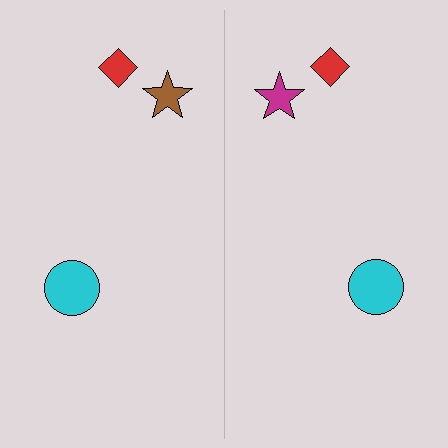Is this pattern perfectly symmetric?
No, the pattern is not perfectly symmetric. The magenta star on the right side breaks the symmetry — its mirror counterpart is brown.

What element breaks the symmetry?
The magenta star on the right side breaks the symmetry — its mirror counterpart is brown.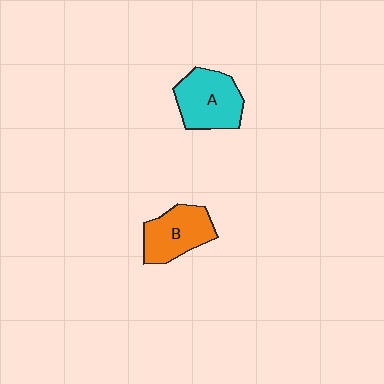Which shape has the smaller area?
Shape B (orange).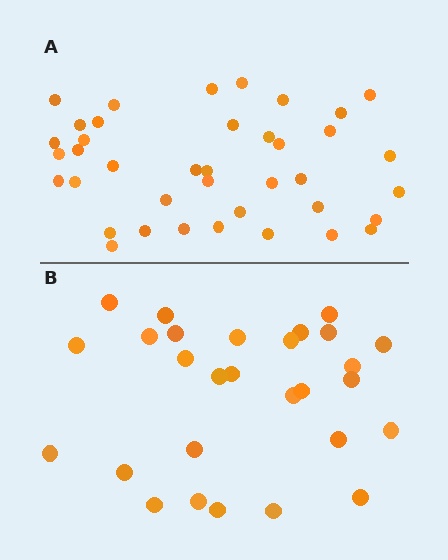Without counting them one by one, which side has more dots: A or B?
Region A (the top region) has more dots.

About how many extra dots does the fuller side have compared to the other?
Region A has roughly 12 or so more dots than region B.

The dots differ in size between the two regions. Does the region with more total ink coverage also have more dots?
No. Region B has more total ink coverage because its dots are larger, but region A actually contains more individual dots. Total area can be misleading — the number of items is what matters here.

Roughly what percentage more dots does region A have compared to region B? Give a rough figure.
About 40% more.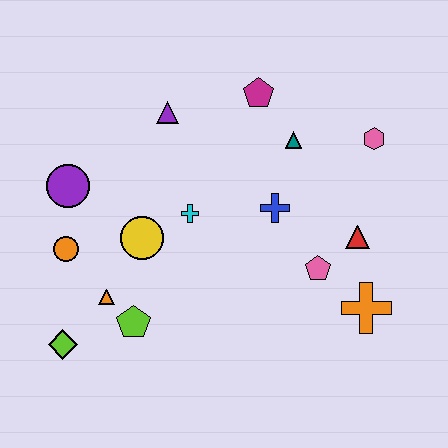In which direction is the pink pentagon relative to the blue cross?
The pink pentagon is below the blue cross.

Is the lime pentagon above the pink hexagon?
No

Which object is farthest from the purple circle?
The orange cross is farthest from the purple circle.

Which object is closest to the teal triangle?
The magenta pentagon is closest to the teal triangle.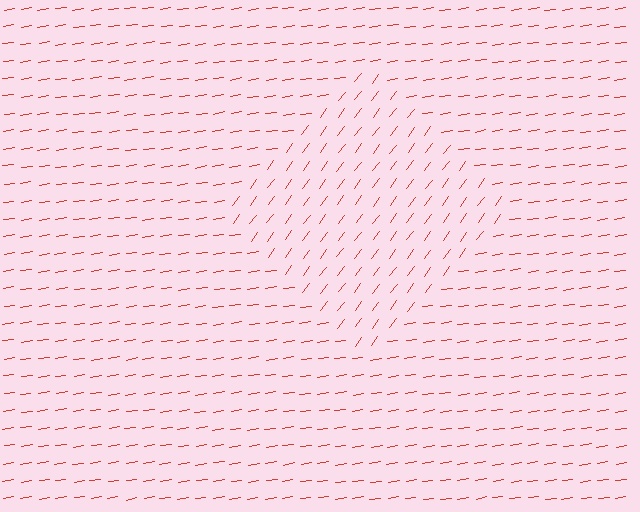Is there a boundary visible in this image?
Yes, there is a texture boundary formed by a change in line orientation.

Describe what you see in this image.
The image is filled with small red line segments. A diamond region in the image has lines oriented differently from the surrounding lines, creating a visible texture boundary.